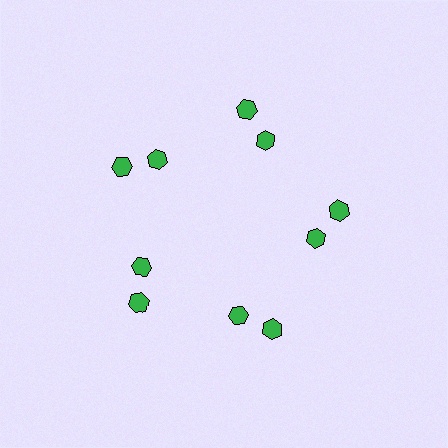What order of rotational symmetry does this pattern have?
This pattern has 5-fold rotational symmetry.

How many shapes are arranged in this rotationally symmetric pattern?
There are 10 shapes, arranged in 5 groups of 2.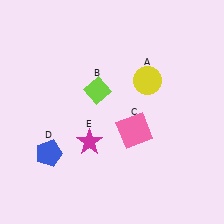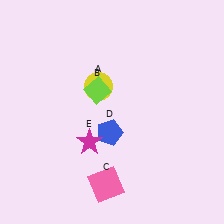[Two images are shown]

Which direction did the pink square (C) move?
The pink square (C) moved down.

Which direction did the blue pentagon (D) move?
The blue pentagon (D) moved right.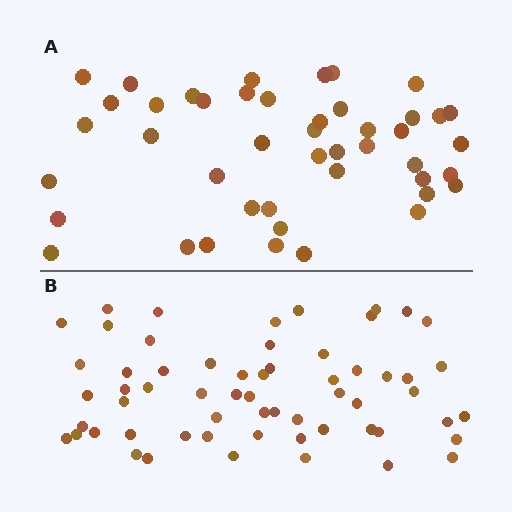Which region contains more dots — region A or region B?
Region B (the bottom region) has more dots.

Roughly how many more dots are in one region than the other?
Region B has approximately 15 more dots than region A.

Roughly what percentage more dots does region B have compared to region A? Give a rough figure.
About 35% more.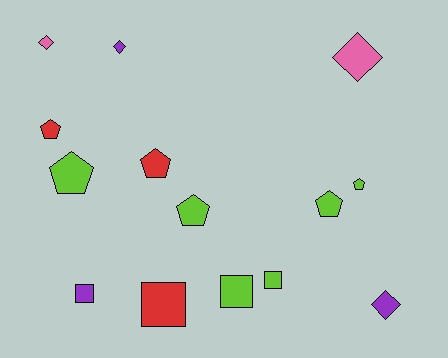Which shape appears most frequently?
Pentagon, with 6 objects.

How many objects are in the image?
There are 14 objects.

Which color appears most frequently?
Lime, with 6 objects.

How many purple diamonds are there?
There are 2 purple diamonds.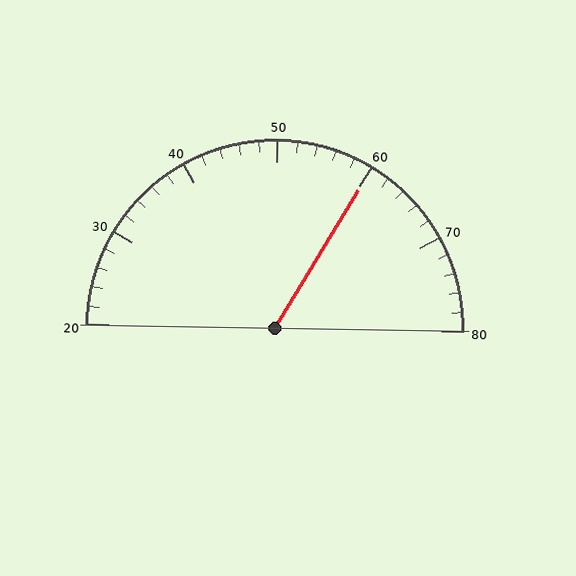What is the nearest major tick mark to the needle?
The nearest major tick mark is 60.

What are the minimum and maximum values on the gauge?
The gauge ranges from 20 to 80.